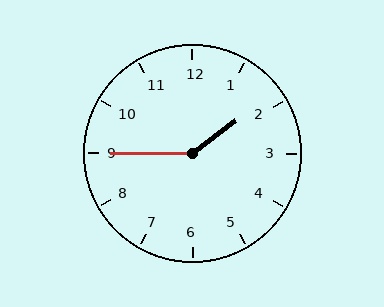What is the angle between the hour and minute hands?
Approximately 142 degrees.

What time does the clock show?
1:45.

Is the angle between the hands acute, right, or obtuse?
It is obtuse.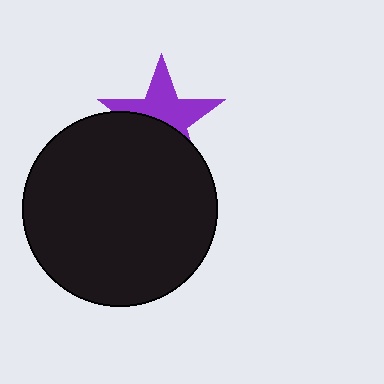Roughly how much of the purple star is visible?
About half of it is visible (roughly 54%).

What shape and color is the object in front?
The object in front is a black circle.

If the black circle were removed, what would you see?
You would see the complete purple star.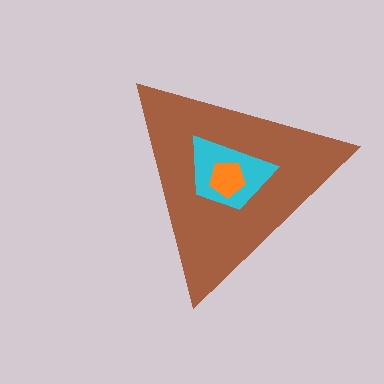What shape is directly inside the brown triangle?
The cyan trapezoid.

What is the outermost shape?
The brown triangle.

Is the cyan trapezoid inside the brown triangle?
Yes.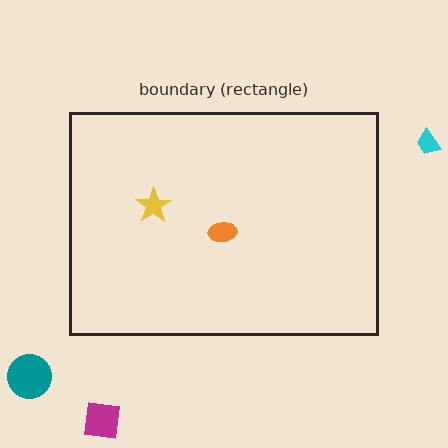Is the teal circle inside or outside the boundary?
Outside.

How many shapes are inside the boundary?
2 inside, 3 outside.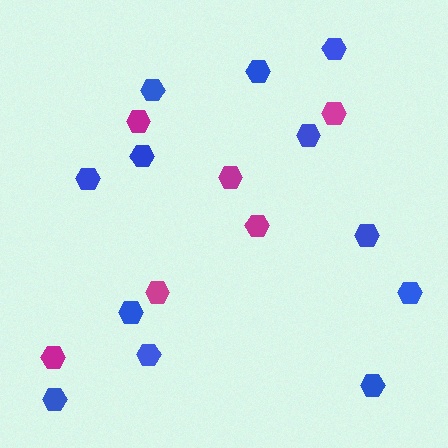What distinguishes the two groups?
There are 2 groups: one group of blue hexagons (12) and one group of magenta hexagons (6).